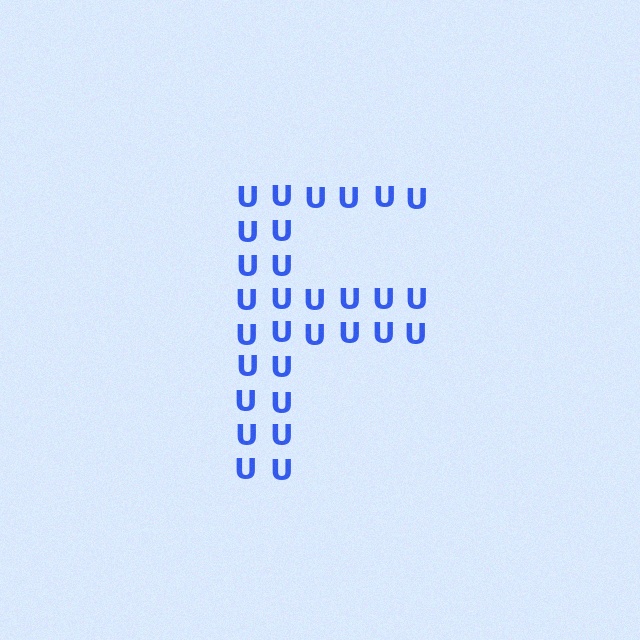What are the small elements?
The small elements are letter U's.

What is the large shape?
The large shape is the letter F.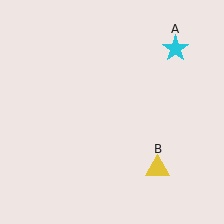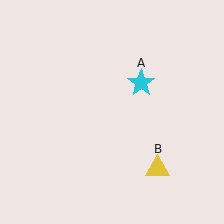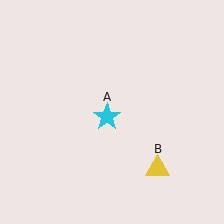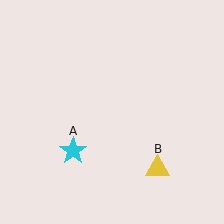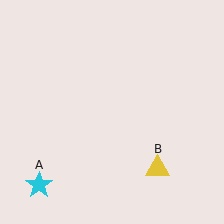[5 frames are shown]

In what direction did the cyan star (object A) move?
The cyan star (object A) moved down and to the left.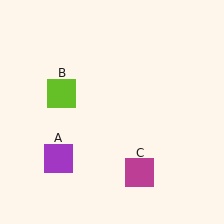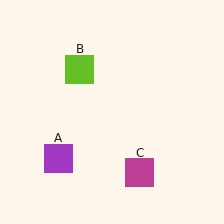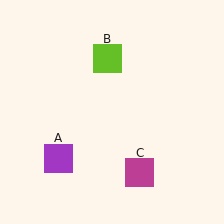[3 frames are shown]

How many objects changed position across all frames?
1 object changed position: lime square (object B).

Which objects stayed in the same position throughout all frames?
Purple square (object A) and magenta square (object C) remained stationary.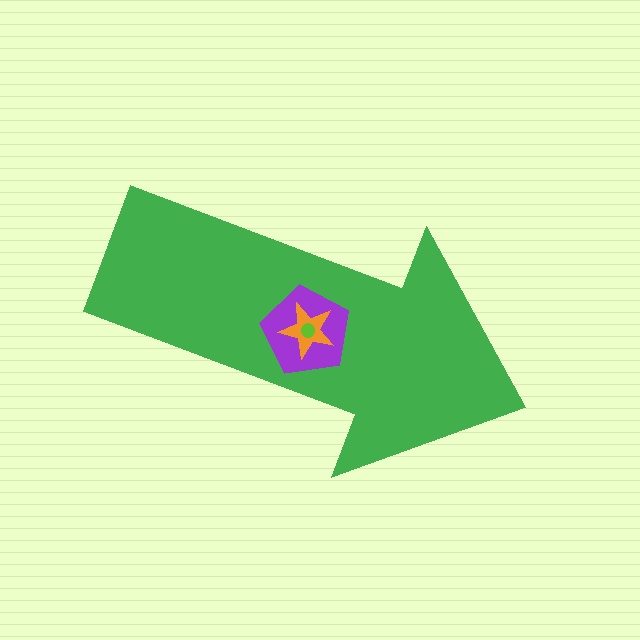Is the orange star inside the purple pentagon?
Yes.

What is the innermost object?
The lime circle.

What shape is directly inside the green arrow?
The purple pentagon.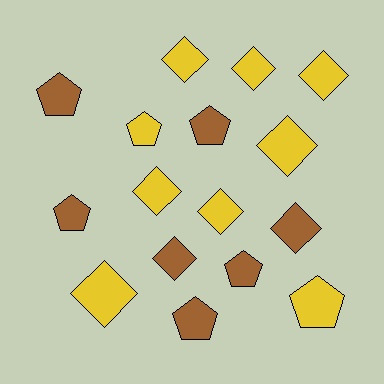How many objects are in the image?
There are 16 objects.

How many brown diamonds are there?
There are 2 brown diamonds.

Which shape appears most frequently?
Diamond, with 9 objects.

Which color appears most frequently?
Yellow, with 9 objects.